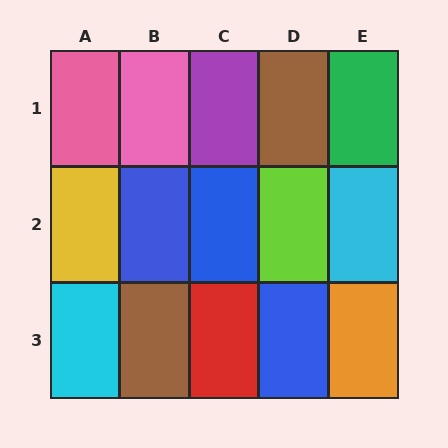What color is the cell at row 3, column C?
Red.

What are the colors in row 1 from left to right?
Pink, pink, purple, brown, green.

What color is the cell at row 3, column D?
Blue.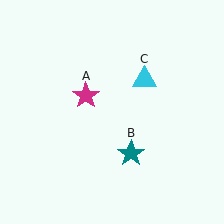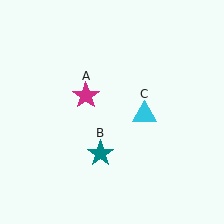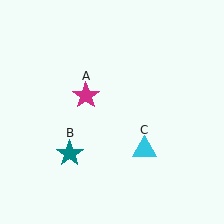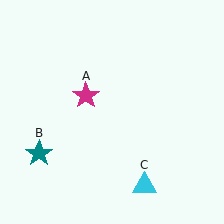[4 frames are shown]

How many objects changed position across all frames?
2 objects changed position: teal star (object B), cyan triangle (object C).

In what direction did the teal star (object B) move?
The teal star (object B) moved left.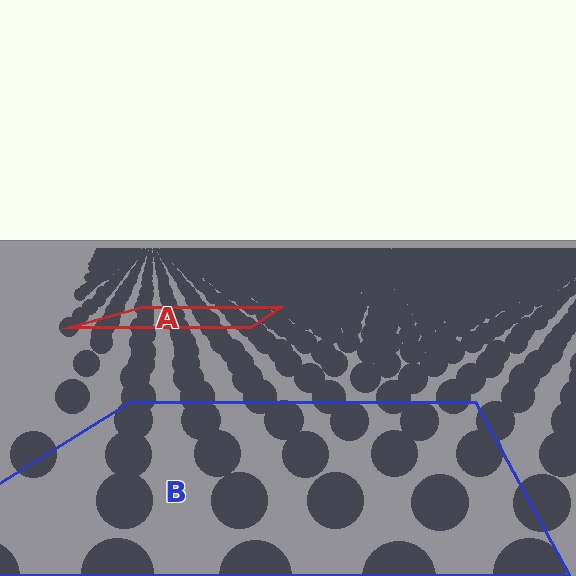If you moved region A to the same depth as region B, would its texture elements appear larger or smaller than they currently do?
They would appear larger. At a closer depth, the same texture elements are projected at a bigger on-screen size.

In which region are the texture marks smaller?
The texture marks are smaller in region A, because it is farther away.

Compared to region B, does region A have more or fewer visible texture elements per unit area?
Region A has more texture elements per unit area — they are packed more densely because it is farther away.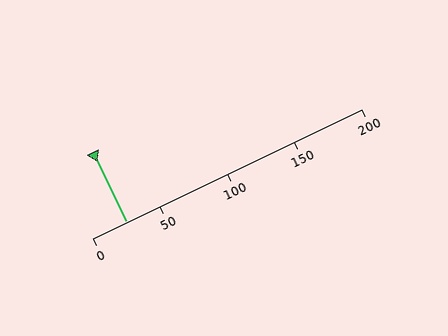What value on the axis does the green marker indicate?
The marker indicates approximately 25.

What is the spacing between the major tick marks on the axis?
The major ticks are spaced 50 apart.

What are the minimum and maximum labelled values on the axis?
The axis runs from 0 to 200.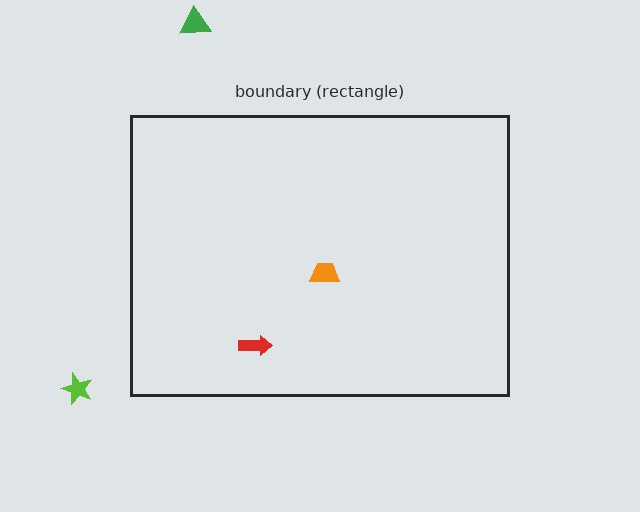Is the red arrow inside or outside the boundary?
Inside.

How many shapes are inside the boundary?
2 inside, 2 outside.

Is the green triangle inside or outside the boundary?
Outside.